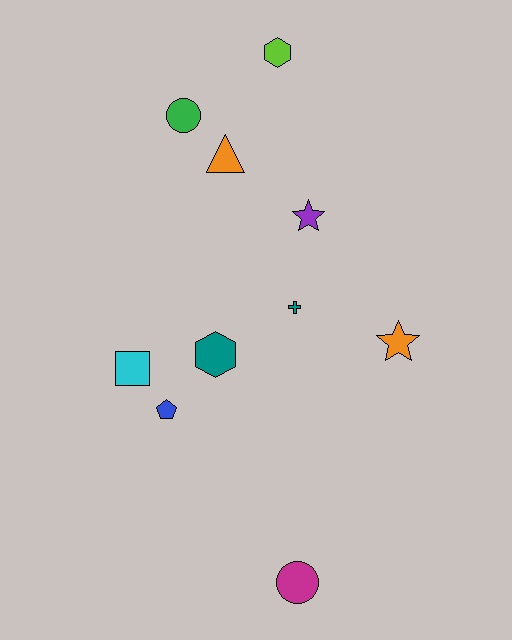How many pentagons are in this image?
There is 1 pentagon.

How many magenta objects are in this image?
There is 1 magenta object.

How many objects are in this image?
There are 10 objects.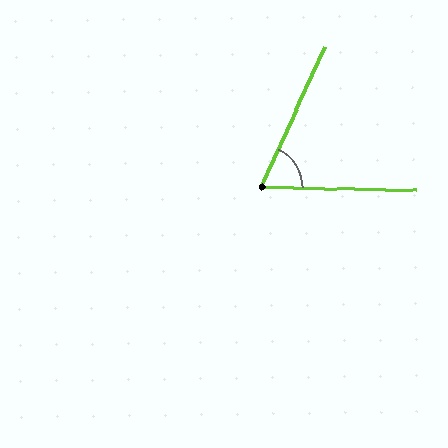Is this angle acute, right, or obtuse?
It is acute.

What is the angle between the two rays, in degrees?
Approximately 67 degrees.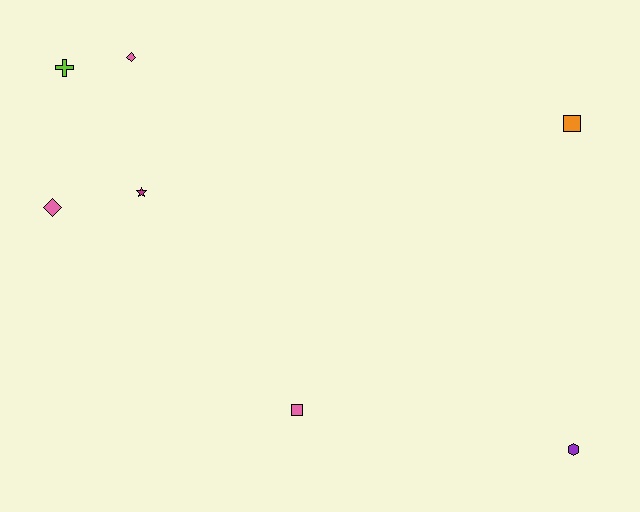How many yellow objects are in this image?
There are no yellow objects.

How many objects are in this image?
There are 7 objects.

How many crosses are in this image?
There is 1 cross.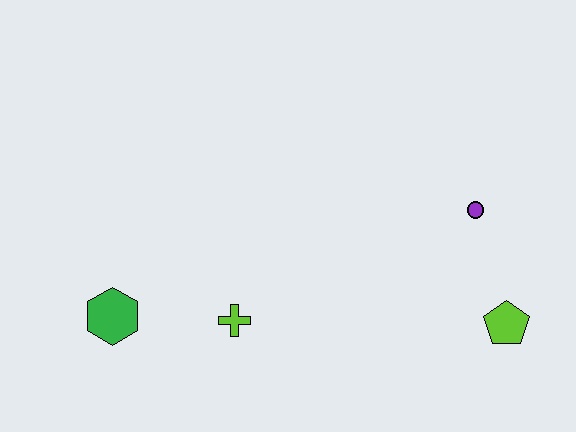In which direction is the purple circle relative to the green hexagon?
The purple circle is to the right of the green hexagon.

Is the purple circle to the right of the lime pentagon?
No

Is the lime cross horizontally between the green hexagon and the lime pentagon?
Yes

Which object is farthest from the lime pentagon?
The green hexagon is farthest from the lime pentagon.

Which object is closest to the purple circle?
The lime pentagon is closest to the purple circle.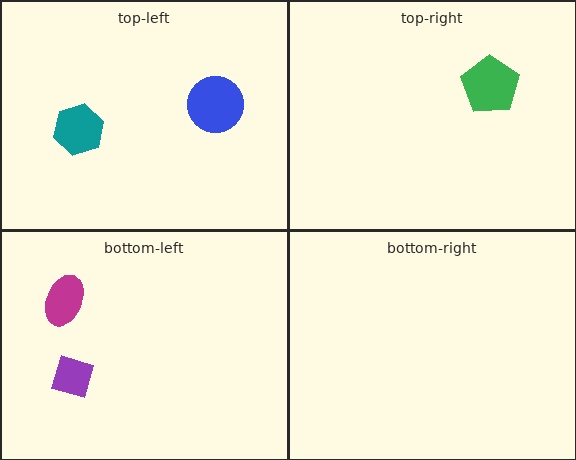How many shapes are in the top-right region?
1.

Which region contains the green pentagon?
The top-right region.